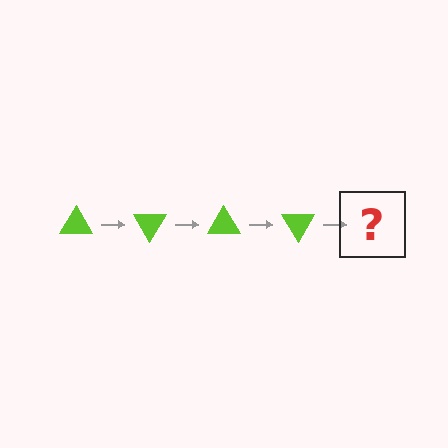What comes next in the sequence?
The next element should be a lime triangle rotated 240 degrees.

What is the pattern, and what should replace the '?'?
The pattern is that the triangle rotates 60 degrees each step. The '?' should be a lime triangle rotated 240 degrees.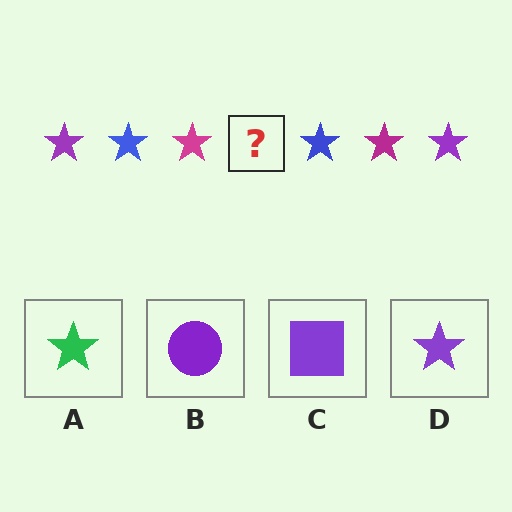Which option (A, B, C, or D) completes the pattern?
D.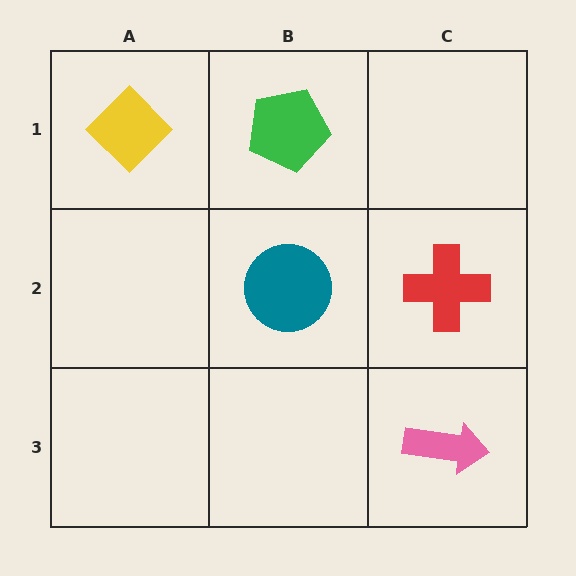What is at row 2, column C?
A red cross.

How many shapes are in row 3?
1 shape.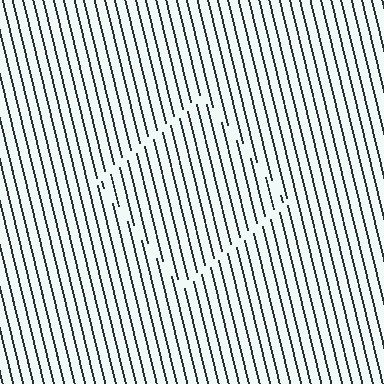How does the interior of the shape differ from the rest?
The interior of the shape contains the same grating, shifted by half a period — the contour is defined by the phase discontinuity where line-ends from the inner and outer gratings abut.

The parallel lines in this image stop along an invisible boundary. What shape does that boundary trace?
An illusory square. The interior of the shape contains the same grating, shifted by half a period — the contour is defined by the phase discontinuity where line-ends from the inner and outer gratings abut.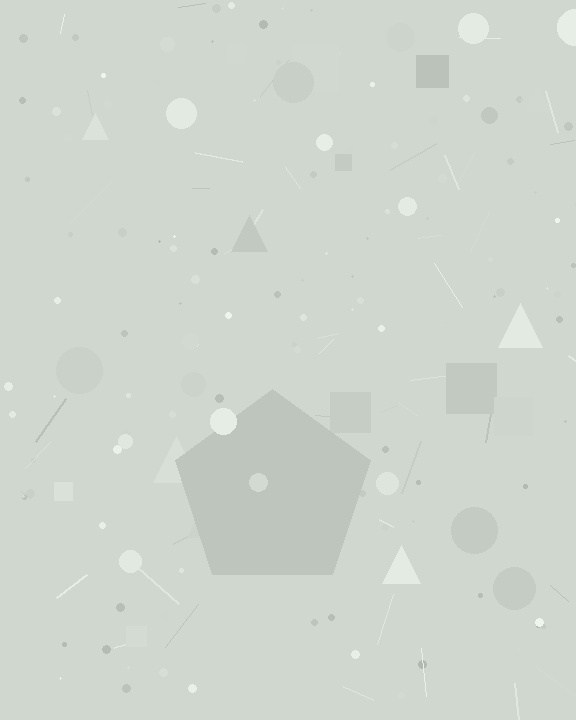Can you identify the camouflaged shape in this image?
The camouflaged shape is a pentagon.